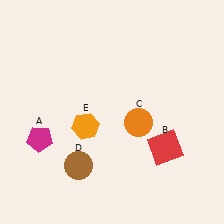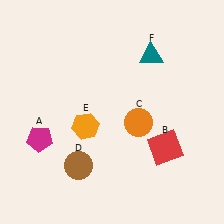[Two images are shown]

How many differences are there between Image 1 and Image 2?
There is 1 difference between the two images.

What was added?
A teal triangle (F) was added in Image 2.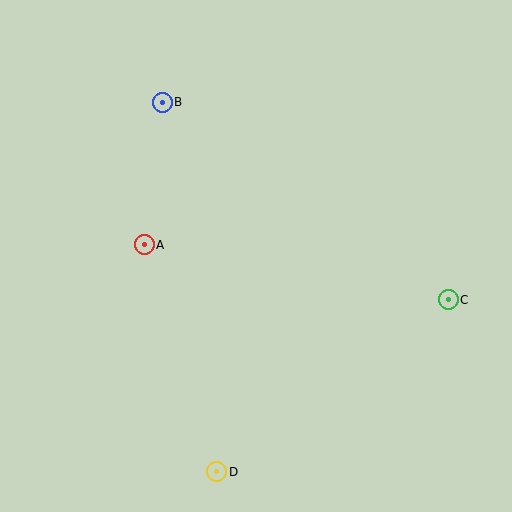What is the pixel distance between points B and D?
The distance between B and D is 374 pixels.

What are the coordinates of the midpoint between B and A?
The midpoint between B and A is at (153, 173).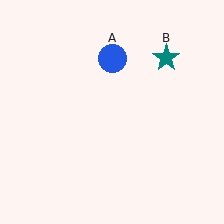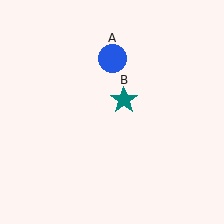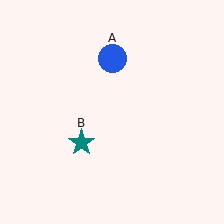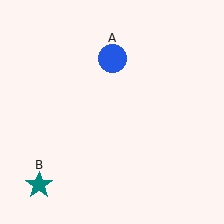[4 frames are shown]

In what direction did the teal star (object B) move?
The teal star (object B) moved down and to the left.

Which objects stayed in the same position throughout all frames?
Blue circle (object A) remained stationary.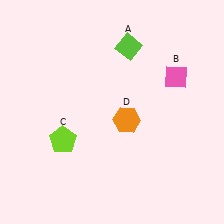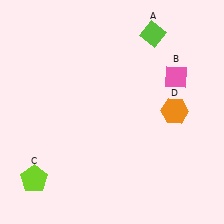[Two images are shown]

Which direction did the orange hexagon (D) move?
The orange hexagon (D) moved right.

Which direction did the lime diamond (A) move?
The lime diamond (A) moved right.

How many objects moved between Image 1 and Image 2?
3 objects moved between the two images.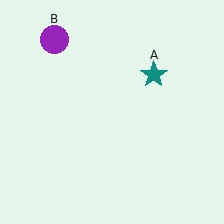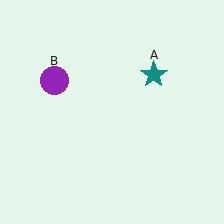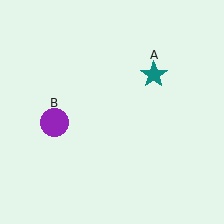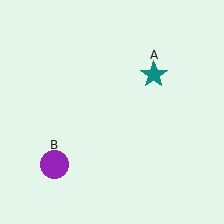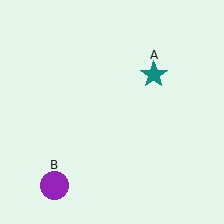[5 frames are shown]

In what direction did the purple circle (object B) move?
The purple circle (object B) moved down.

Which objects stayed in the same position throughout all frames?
Teal star (object A) remained stationary.